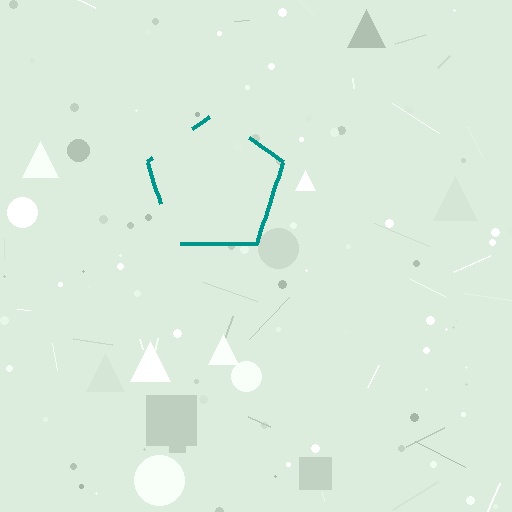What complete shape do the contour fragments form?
The contour fragments form a pentagon.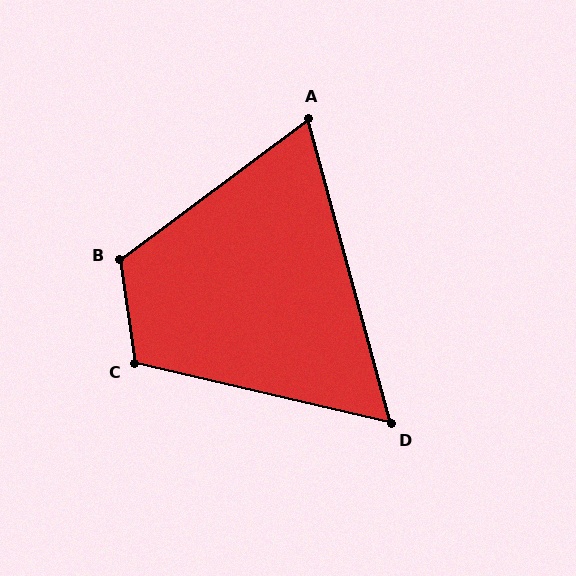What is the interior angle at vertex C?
Approximately 111 degrees (obtuse).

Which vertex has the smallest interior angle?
D, at approximately 61 degrees.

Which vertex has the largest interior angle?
B, at approximately 119 degrees.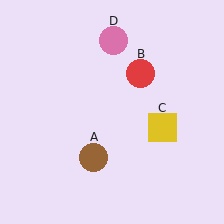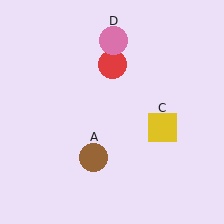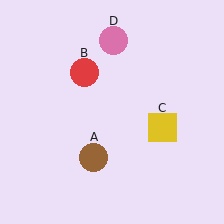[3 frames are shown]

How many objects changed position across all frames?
1 object changed position: red circle (object B).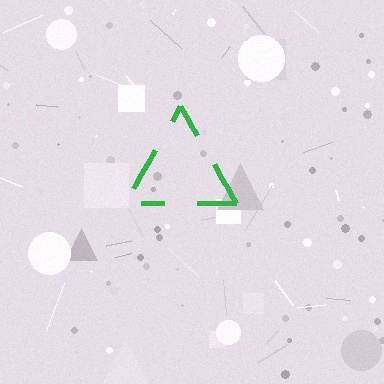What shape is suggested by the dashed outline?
The dashed outline suggests a triangle.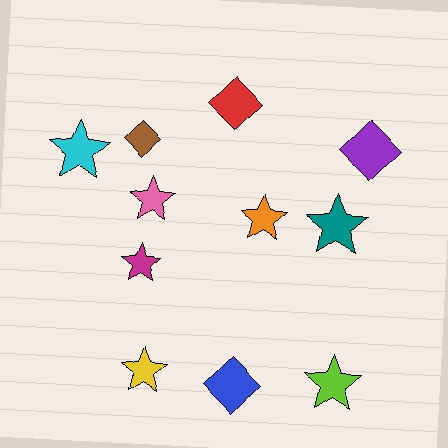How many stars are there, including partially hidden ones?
There are 7 stars.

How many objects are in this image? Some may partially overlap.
There are 11 objects.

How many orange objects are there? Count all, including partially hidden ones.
There is 1 orange object.